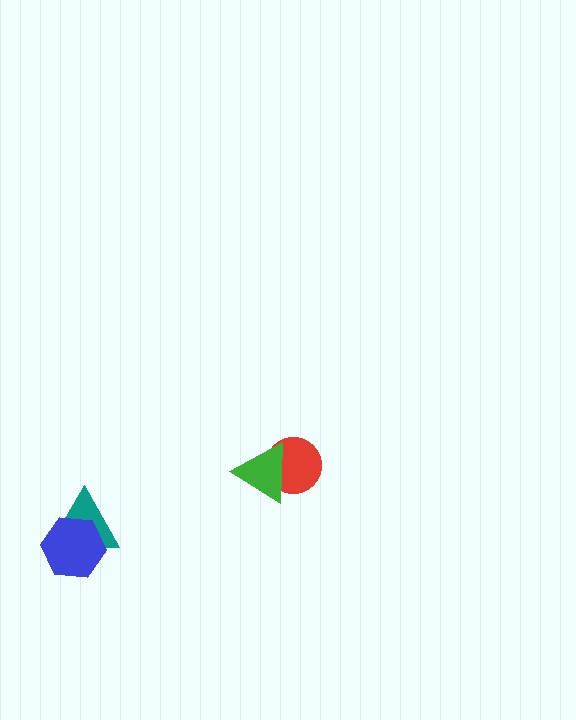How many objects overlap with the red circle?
1 object overlaps with the red circle.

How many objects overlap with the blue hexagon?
1 object overlaps with the blue hexagon.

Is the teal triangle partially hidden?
Yes, it is partially covered by another shape.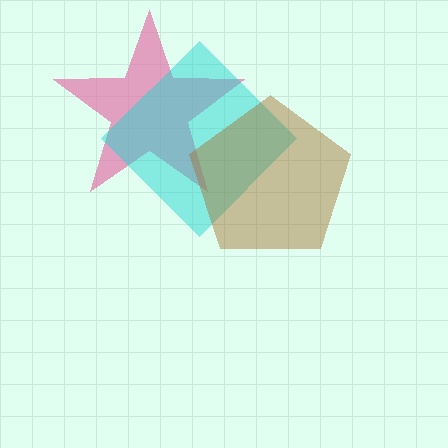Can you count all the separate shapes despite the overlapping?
Yes, there are 3 separate shapes.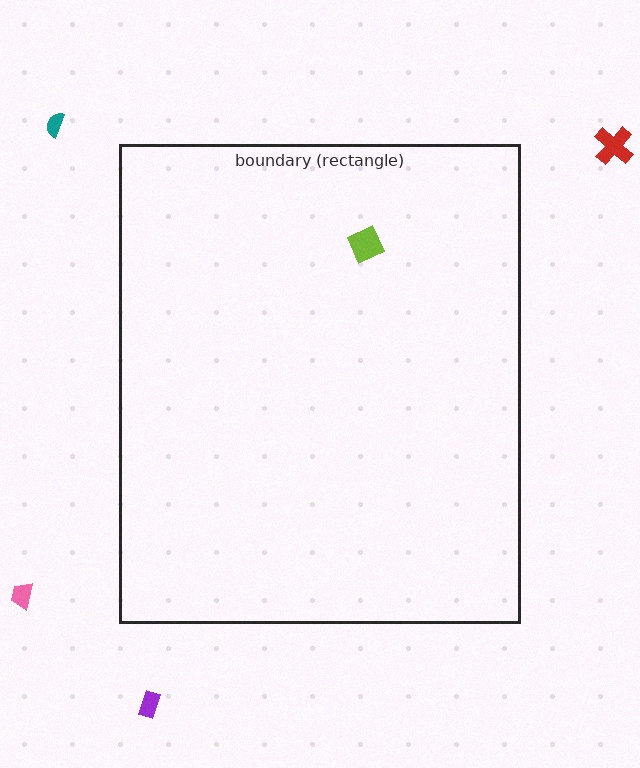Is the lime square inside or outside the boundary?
Inside.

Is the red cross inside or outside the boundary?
Outside.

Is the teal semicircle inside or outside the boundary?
Outside.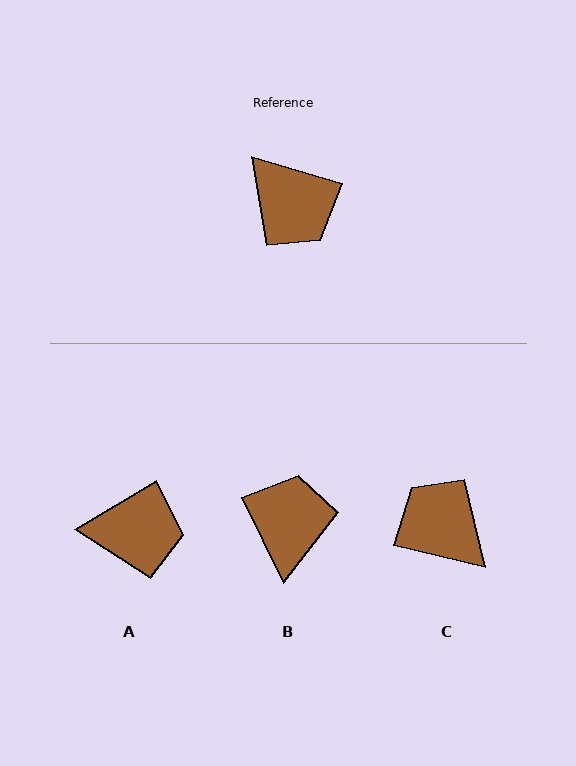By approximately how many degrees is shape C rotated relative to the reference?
Approximately 177 degrees clockwise.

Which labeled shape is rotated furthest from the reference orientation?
C, about 177 degrees away.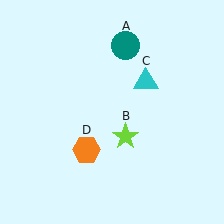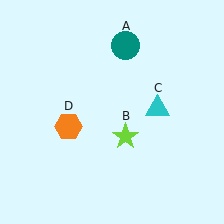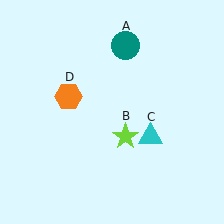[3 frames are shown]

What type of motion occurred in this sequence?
The cyan triangle (object C), orange hexagon (object D) rotated clockwise around the center of the scene.